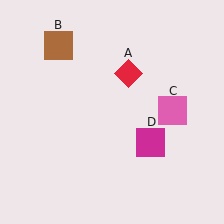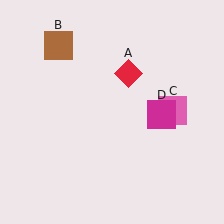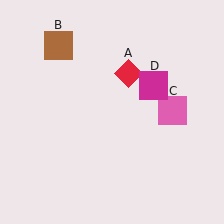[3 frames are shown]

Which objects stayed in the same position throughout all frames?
Red diamond (object A) and brown square (object B) and pink square (object C) remained stationary.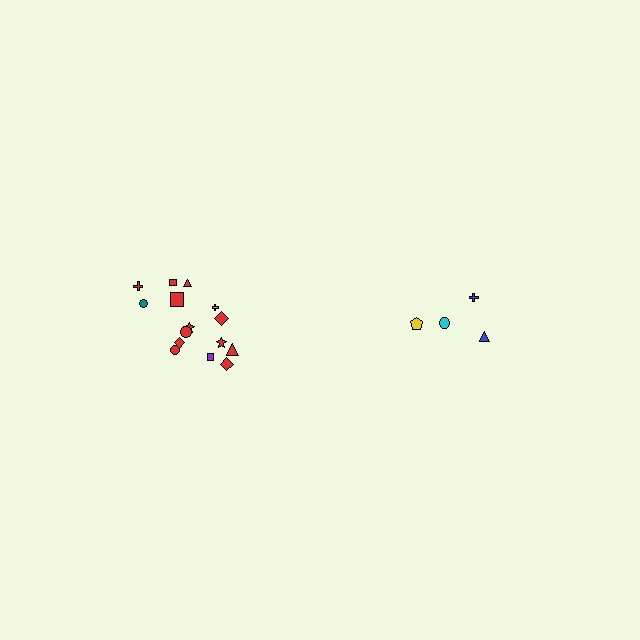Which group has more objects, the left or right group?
The left group.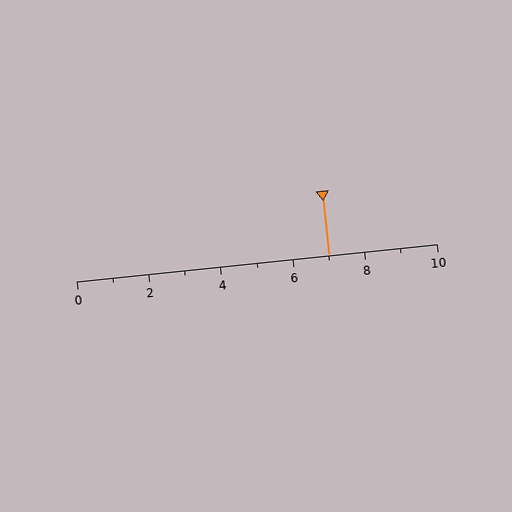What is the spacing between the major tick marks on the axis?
The major ticks are spaced 2 apart.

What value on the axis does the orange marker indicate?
The marker indicates approximately 7.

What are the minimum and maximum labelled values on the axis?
The axis runs from 0 to 10.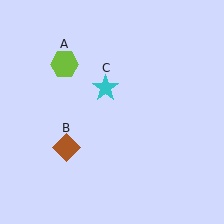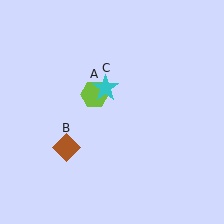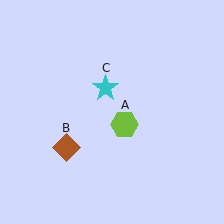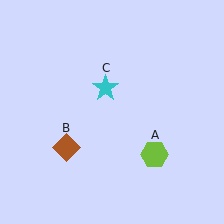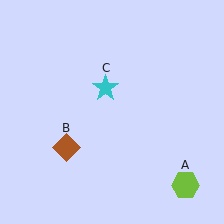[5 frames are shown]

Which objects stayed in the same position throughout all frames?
Brown diamond (object B) and cyan star (object C) remained stationary.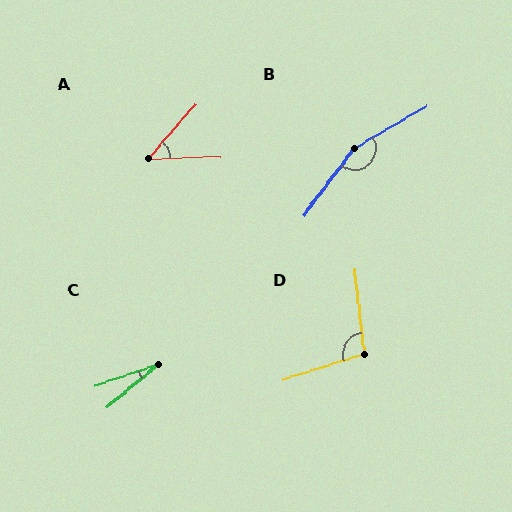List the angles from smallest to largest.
C (21°), A (47°), D (101°), B (157°).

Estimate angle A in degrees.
Approximately 47 degrees.